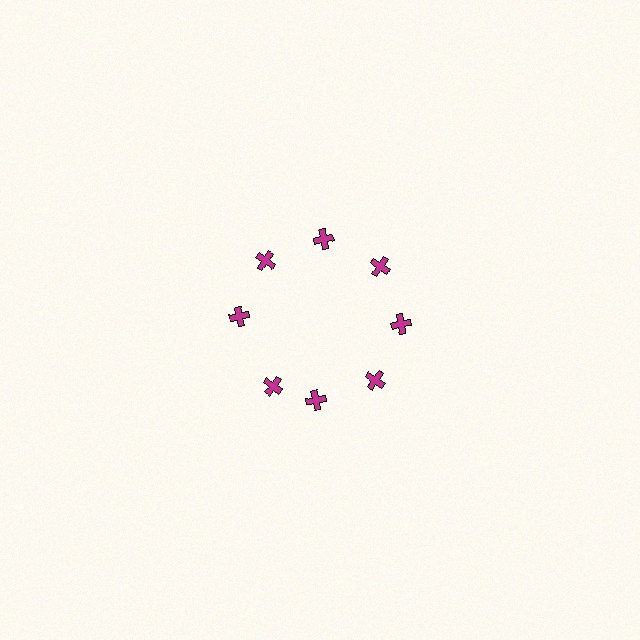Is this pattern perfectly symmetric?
No. The 8 magenta crosses are arranged in a ring, but one element near the 8 o'clock position is rotated out of alignment along the ring, breaking the 8-fold rotational symmetry.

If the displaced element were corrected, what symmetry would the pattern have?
It would have 8-fold rotational symmetry — the pattern would map onto itself every 45 degrees.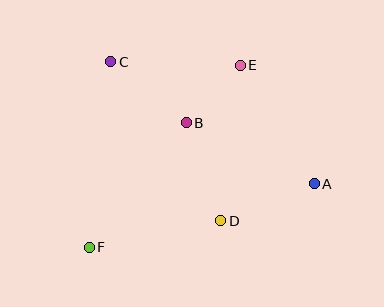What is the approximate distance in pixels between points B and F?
The distance between B and F is approximately 158 pixels.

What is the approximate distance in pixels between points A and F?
The distance between A and F is approximately 234 pixels.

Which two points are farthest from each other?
Points A and C are farthest from each other.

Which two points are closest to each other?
Points B and E are closest to each other.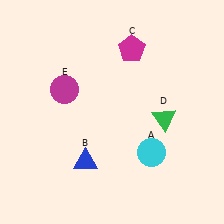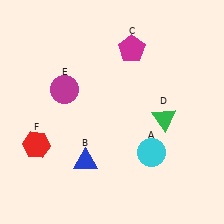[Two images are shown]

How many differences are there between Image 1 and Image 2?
There is 1 difference between the two images.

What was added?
A red hexagon (F) was added in Image 2.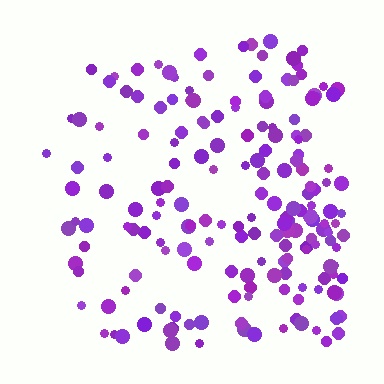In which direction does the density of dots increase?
From left to right, with the right side densest.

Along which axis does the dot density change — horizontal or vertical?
Horizontal.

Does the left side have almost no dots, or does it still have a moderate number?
Still a moderate number, just noticeably fewer than the right.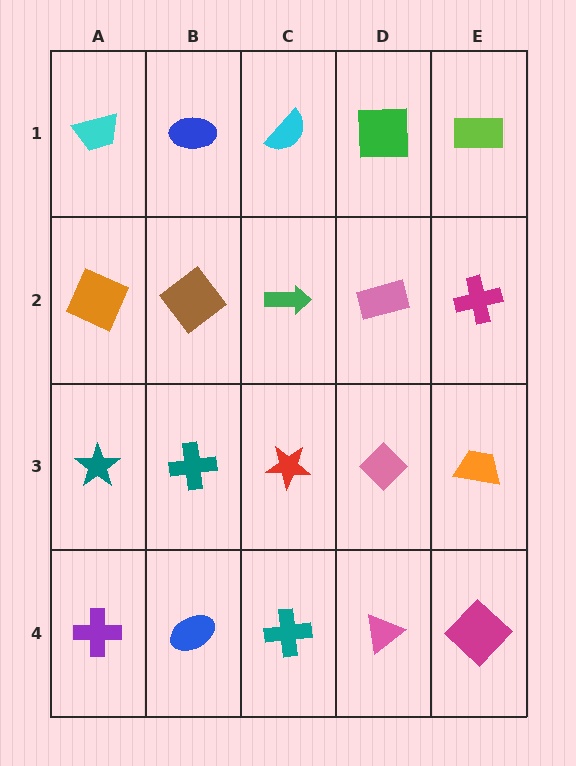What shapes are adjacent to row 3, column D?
A pink rectangle (row 2, column D), a pink triangle (row 4, column D), a red star (row 3, column C), an orange trapezoid (row 3, column E).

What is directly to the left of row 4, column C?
A blue ellipse.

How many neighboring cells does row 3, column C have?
4.